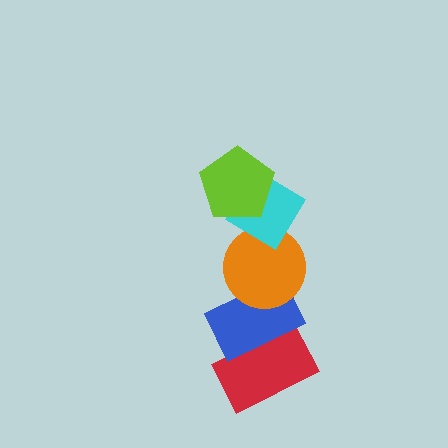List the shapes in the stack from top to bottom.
From top to bottom: the lime pentagon, the cyan diamond, the orange circle, the blue rectangle, the red rectangle.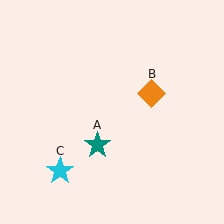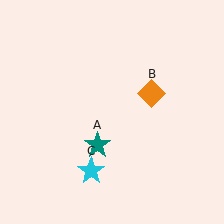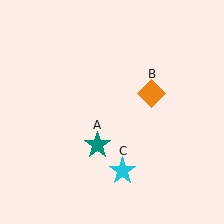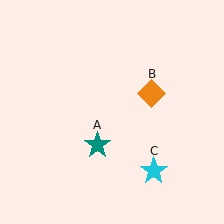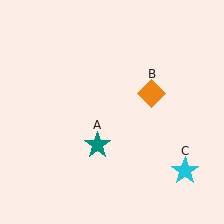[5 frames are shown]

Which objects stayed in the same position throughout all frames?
Teal star (object A) and orange diamond (object B) remained stationary.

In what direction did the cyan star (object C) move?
The cyan star (object C) moved right.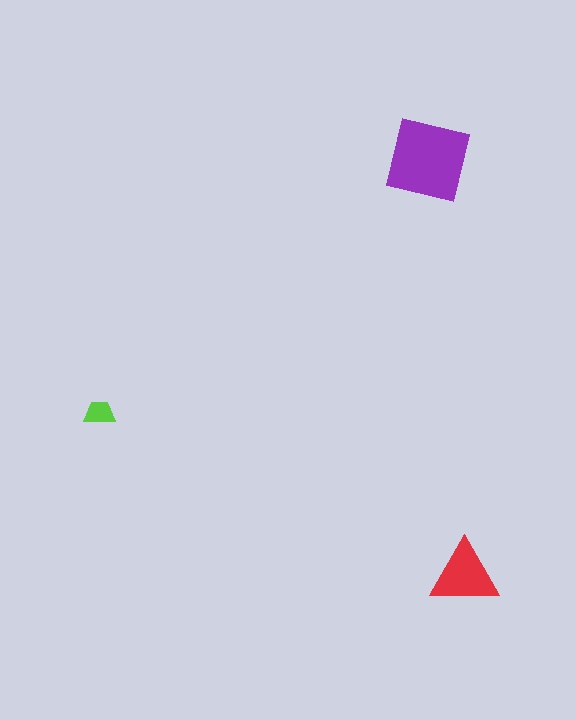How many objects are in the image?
There are 3 objects in the image.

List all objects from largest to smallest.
The purple square, the red triangle, the lime trapezoid.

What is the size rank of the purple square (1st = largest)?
1st.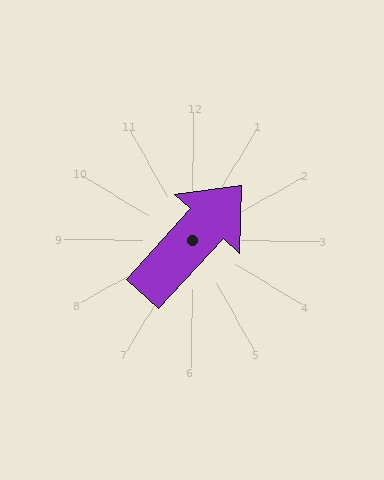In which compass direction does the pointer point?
Northeast.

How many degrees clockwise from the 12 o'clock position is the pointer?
Approximately 42 degrees.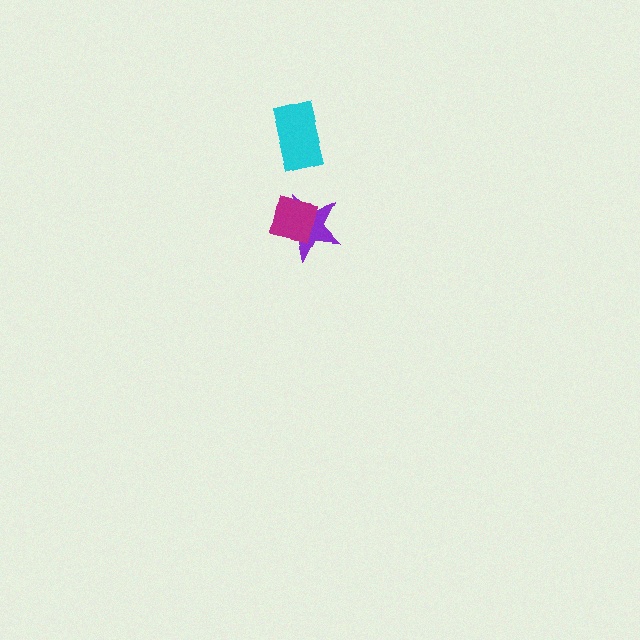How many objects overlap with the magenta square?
1 object overlaps with the magenta square.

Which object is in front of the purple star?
The magenta square is in front of the purple star.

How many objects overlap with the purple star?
1 object overlaps with the purple star.